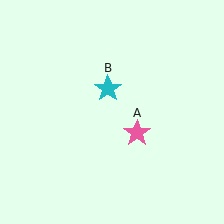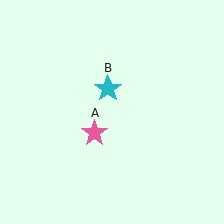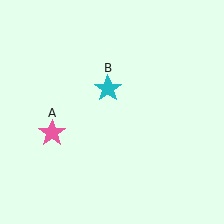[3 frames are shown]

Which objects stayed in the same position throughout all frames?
Cyan star (object B) remained stationary.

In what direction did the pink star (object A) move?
The pink star (object A) moved left.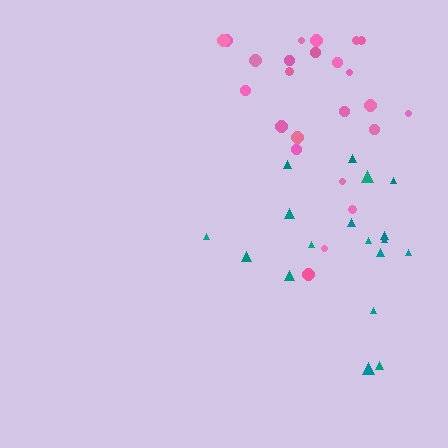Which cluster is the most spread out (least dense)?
Teal.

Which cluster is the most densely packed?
Pink.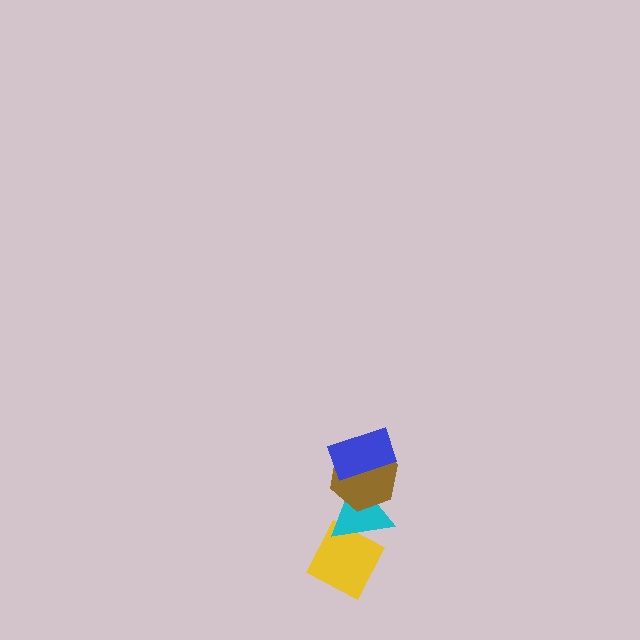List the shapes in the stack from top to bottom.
From top to bottom: the blue rectangle, the brown hexagon, the cyan triangle, the yellow diamond.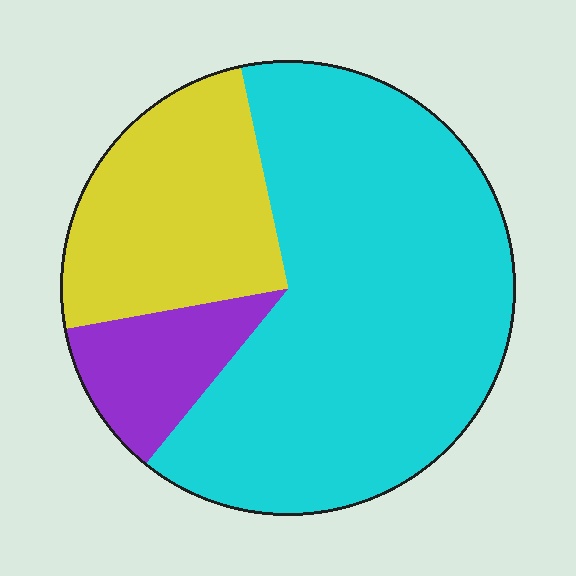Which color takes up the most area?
Cyan, at roughly 65%.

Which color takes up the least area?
Purple, at roughly 10%.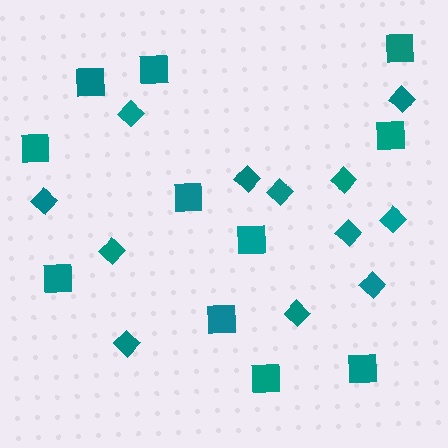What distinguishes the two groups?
There are 2 groups: one group of squares (11) and one group of diamonds (12).